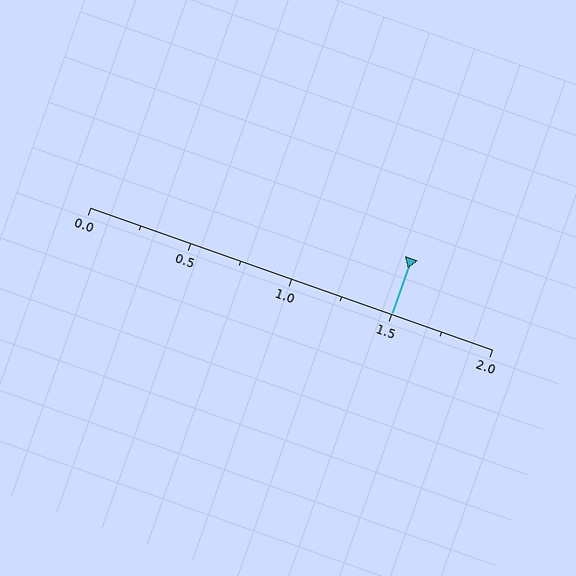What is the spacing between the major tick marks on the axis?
The major ticks are spaced 0.5 apart.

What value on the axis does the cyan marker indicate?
The marker indicates approximately 1.5.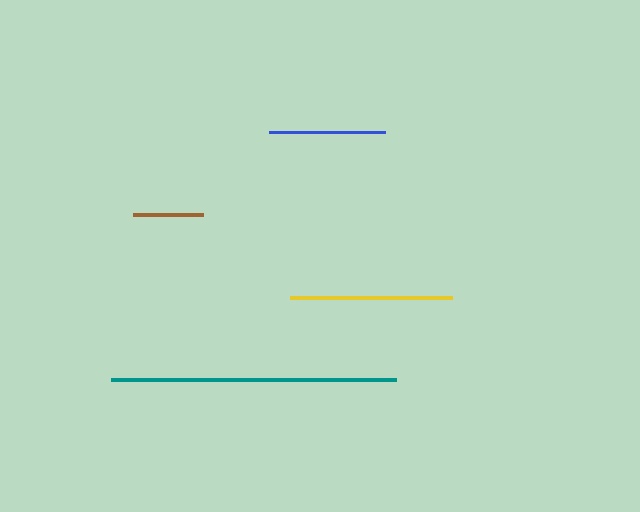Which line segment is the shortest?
The brown line is the shortest at approximately 70 pixels.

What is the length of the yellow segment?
The yellow segment is approximately 162 pixels long.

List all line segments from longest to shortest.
From longest to shortest: teal, yellow, blue, brown.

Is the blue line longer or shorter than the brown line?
The blue line is longer than the brown line.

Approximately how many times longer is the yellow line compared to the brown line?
The yellow line is approximately 2.3 times the length of the brown line.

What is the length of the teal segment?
The teal segment is approximately 286 pixels long.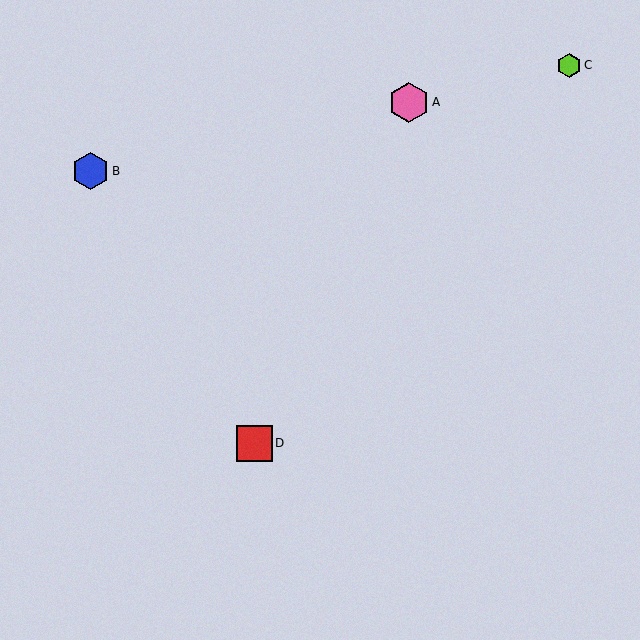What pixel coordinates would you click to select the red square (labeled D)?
Click at (254, 443) to select the red square D.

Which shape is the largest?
The pink hexagon (labeled A) is the largest.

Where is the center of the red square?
The center of the red square is at (254, 443).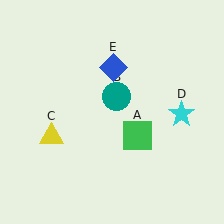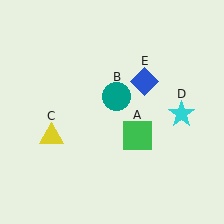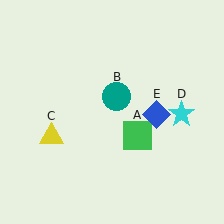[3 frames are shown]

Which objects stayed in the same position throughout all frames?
Green square (object A) and teal circle (object B) and yellow triangle (object C) and cyan star (object D) remained stationary.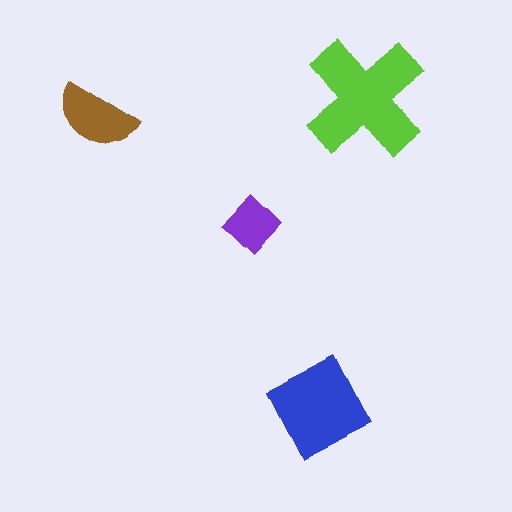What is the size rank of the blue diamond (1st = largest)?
2nd.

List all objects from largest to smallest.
The lime cross, the blue diamond, the brown semicircle, the purple diamond.